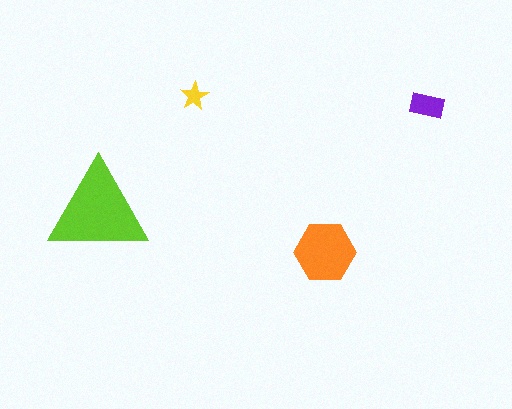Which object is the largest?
The lime triangle.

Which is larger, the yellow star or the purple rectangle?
The purple rectangle.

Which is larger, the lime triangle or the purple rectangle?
The lime triangle.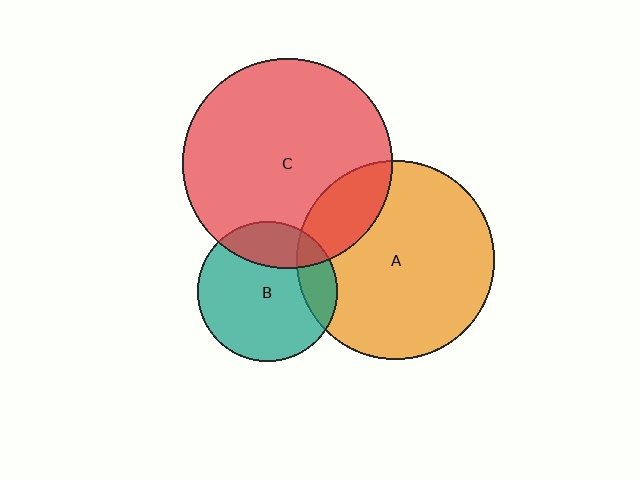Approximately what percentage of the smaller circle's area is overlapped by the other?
Approximately 15%.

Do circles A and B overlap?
Yes.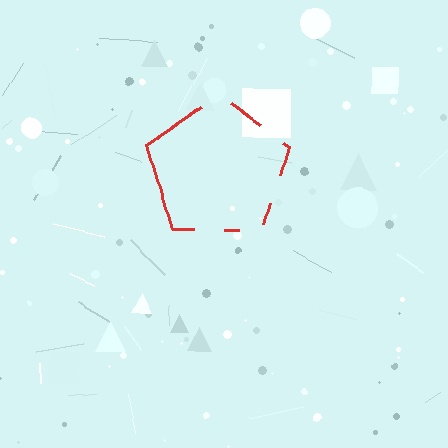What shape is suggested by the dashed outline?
The dashed outline suggests a pentagon.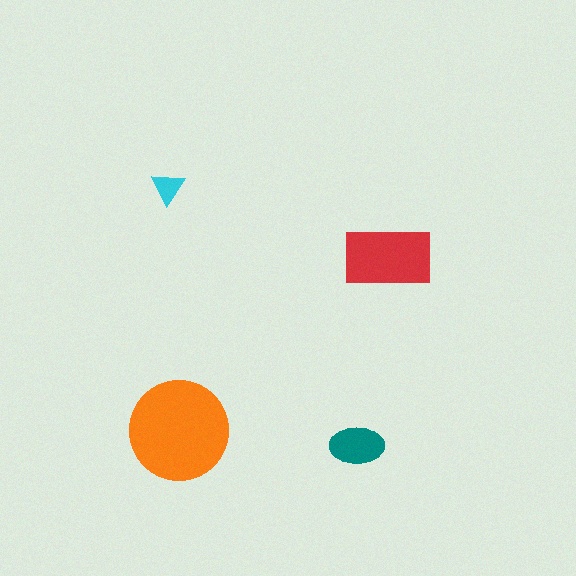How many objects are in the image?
There are 4 objects in the image.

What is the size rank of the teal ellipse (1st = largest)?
3rd.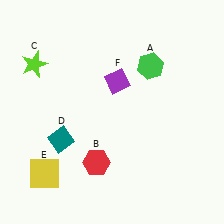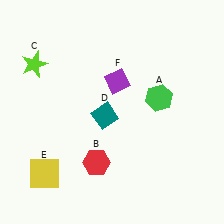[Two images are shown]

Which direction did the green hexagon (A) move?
The green hexagon (A) moved down.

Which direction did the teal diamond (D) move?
The teal diamond (D) moved right.